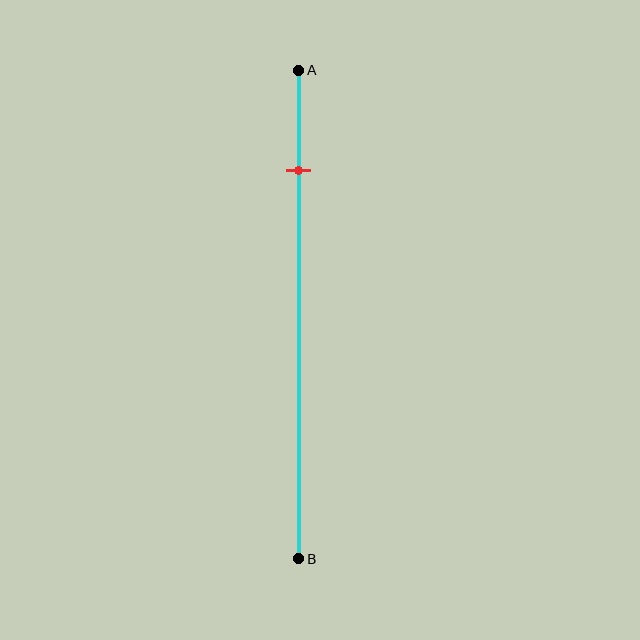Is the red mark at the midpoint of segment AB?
No, the mark is at about 20% from A, not at the 50% midpoint.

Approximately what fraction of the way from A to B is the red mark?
The red mark is approximately 20% of the way from A to B.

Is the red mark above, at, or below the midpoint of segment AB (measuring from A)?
The red mark is above the midpoint of segment AB.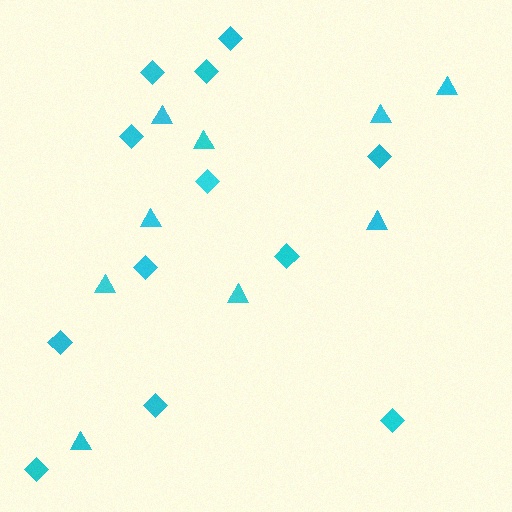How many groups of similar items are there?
There are 2 groups: one group of triangles (9) and one group of diamonds (12).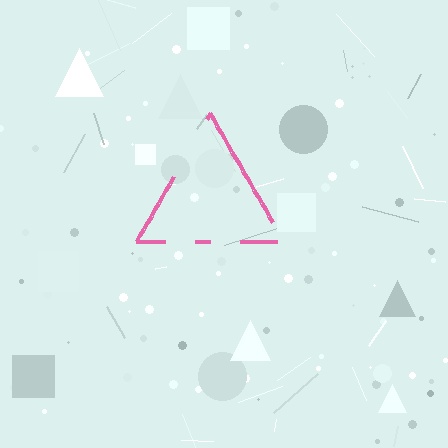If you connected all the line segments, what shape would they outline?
They would outline a triangle.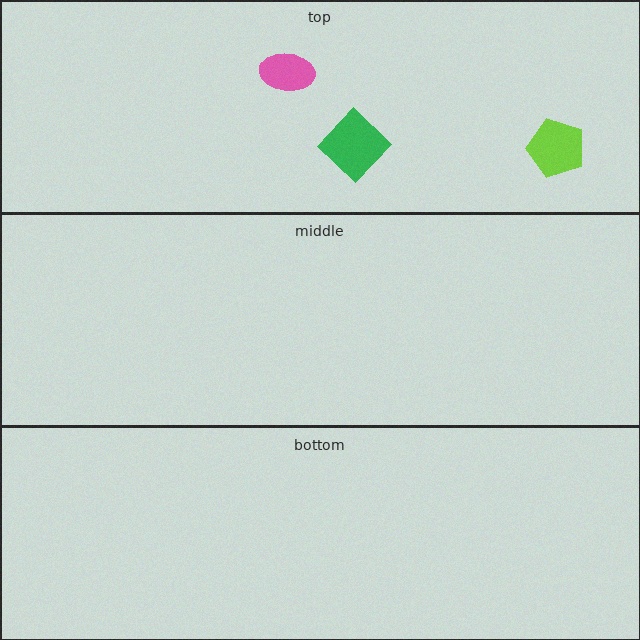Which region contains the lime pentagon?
The top region.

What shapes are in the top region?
The pink ellipse, the lime pentagon, the green diamond.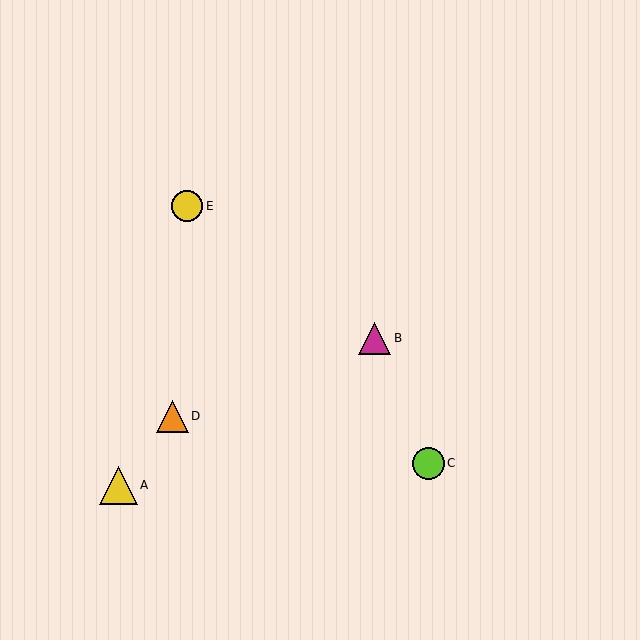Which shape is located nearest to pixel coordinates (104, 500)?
The yellow triangle (labeled A) at (118, 485) is nearest to that location.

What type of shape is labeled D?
Shape D is an orange triangle.